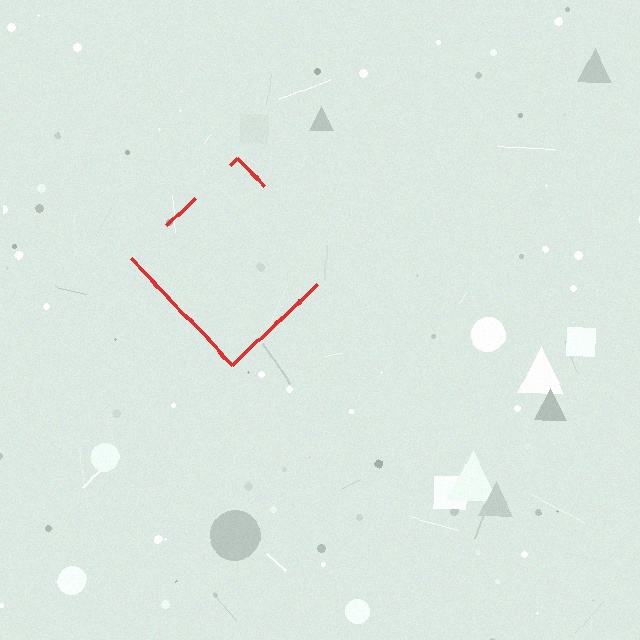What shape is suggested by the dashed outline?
The dashed outline suggests a diamond.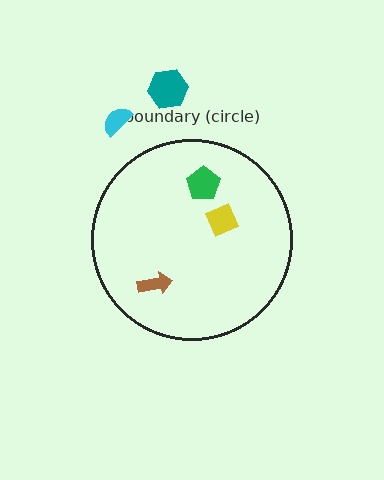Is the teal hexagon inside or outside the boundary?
Outside.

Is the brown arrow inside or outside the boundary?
Inside.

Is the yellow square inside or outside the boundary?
Inside.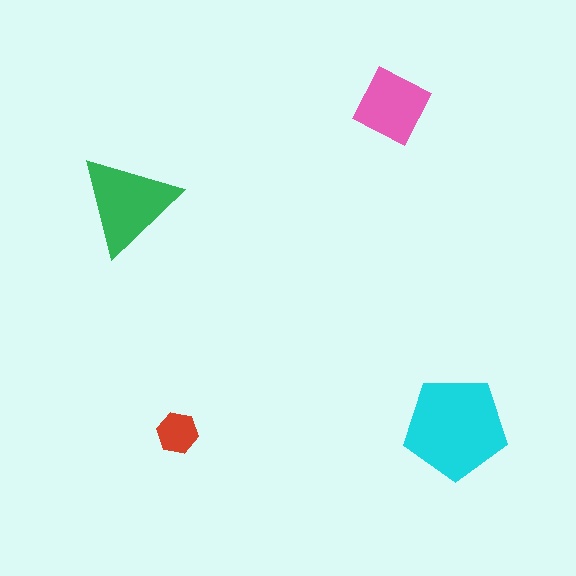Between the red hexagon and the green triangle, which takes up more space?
The green triangle.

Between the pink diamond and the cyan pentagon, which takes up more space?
The cyan pentagon.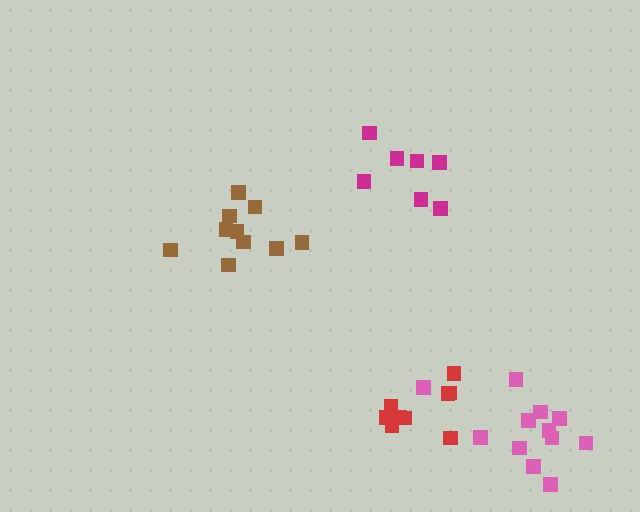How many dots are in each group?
Group 1: 9 dots, Group 2: 10 dots, Group 3: 7 dots, Group 4: 12 dots (38 total).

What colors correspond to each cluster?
The clusters are colored: red, brown, magenta, pink.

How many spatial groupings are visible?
There are 4 spatial groupings.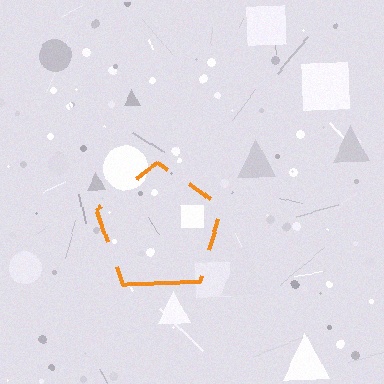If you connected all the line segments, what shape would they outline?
They would outline a pentagon.